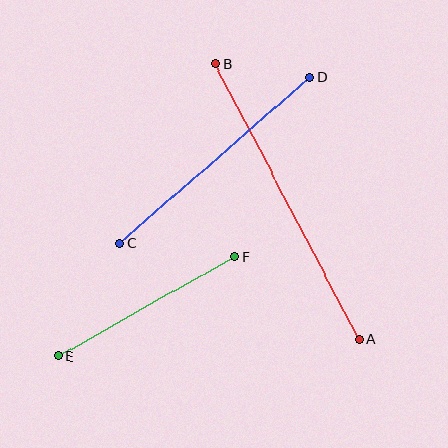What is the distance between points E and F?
The distance is approximately 202 pixels.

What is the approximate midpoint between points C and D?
The midpoint is at approximately (215, 160) pixels.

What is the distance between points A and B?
The distance is approximately 311 pixels.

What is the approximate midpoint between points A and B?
The midpoint is at approximately (287, 202) pixels.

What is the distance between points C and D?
The distance is approximately 253 pixels.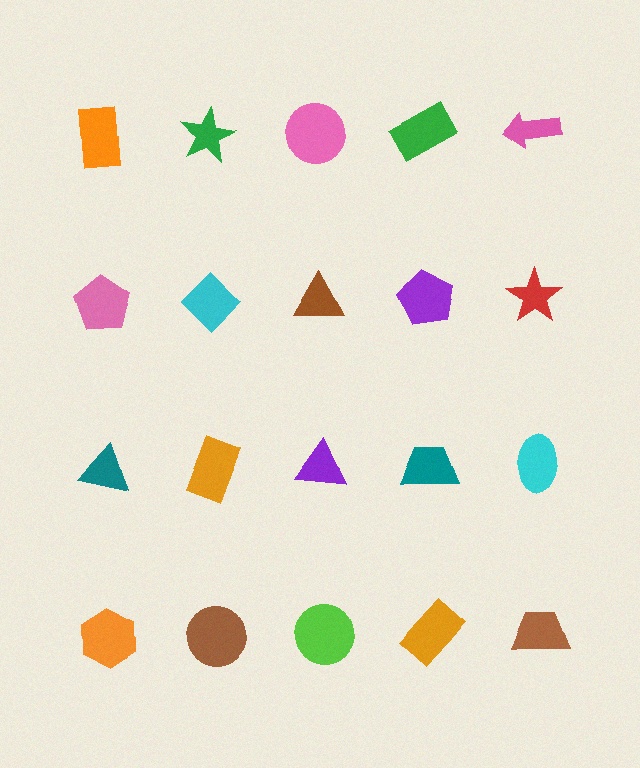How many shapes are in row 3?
5 shapes.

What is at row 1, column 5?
A pink arrow.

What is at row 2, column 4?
A purple pentagon.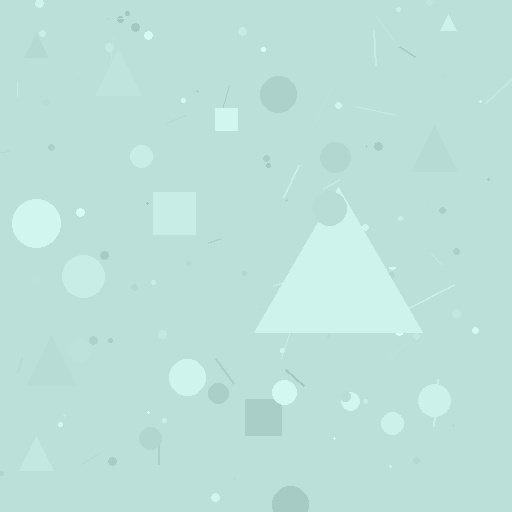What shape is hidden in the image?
A triangle is hidden in the image.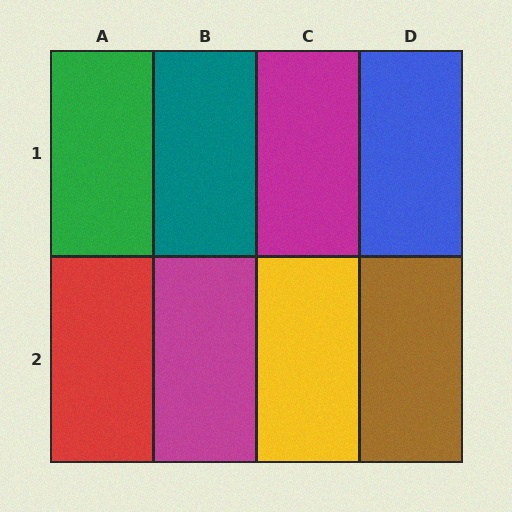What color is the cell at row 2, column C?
Yellow.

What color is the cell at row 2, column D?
Brown.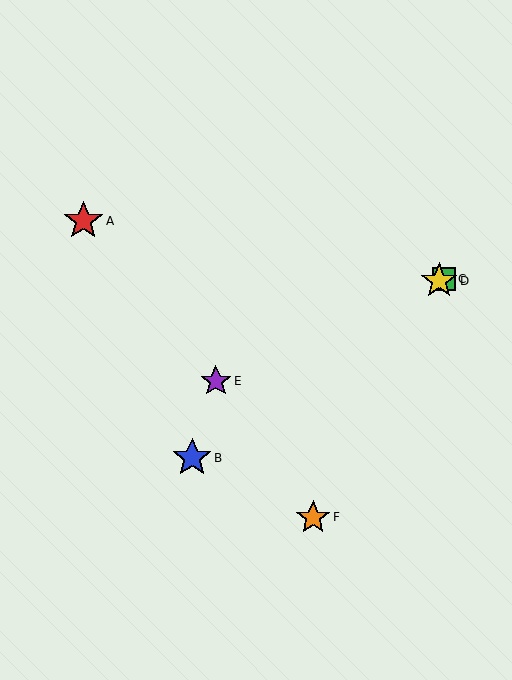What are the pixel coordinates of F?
Object F is at (313, 517).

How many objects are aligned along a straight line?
3 objects (C, D, E) are aligned along a straight line.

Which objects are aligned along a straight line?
Objects C, D, E are aligned along a straight line.